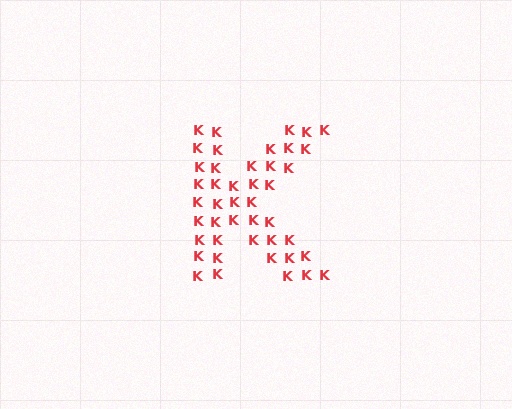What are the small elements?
The small elements are letter K's.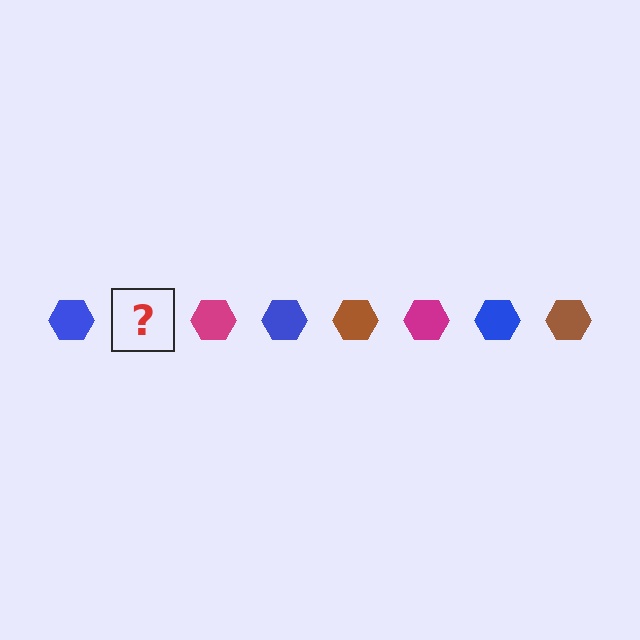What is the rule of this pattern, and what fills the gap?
The rule is that the pattern cycles through blue, brown, magenta hexagons. The gap should be filled with a brown hexagon.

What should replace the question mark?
The question mark should be replaced with a brown hexagon.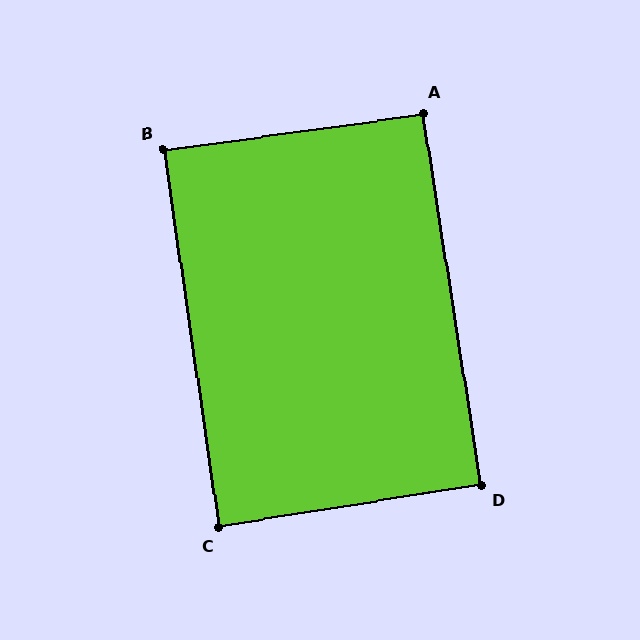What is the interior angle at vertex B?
Approximately 90 degrees (approximately right).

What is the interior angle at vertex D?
Approximately 90 degrees (approximately right).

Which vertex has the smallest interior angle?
C, at approximately 89 degrees.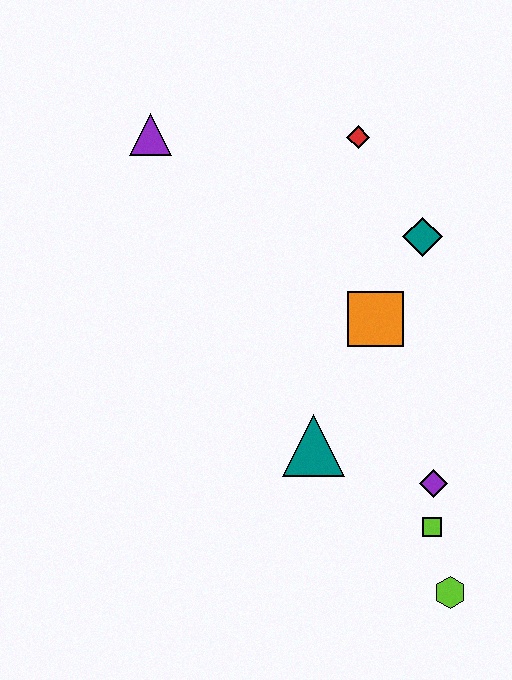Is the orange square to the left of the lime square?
Yes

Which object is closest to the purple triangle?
The red diamond is closest to the purple triangle.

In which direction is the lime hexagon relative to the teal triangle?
The lime hexagon is below the teal triangle.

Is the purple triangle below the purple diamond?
No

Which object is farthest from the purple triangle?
The lime hexagon is farthest from the purple triangle.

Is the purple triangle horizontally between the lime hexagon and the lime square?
No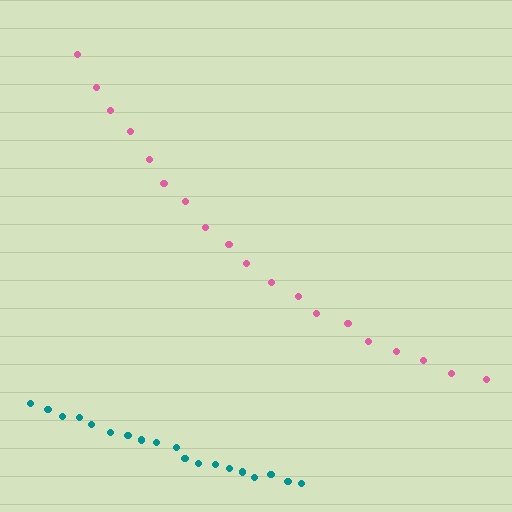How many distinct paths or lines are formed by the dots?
There are 2 distinct paths.